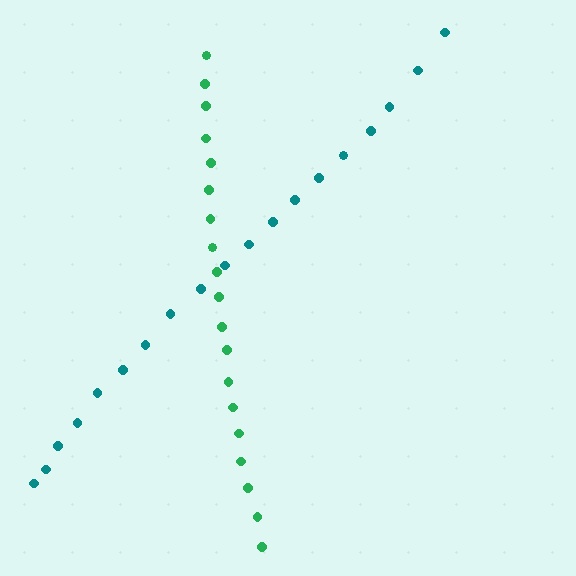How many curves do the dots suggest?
There are 2 distinct paths.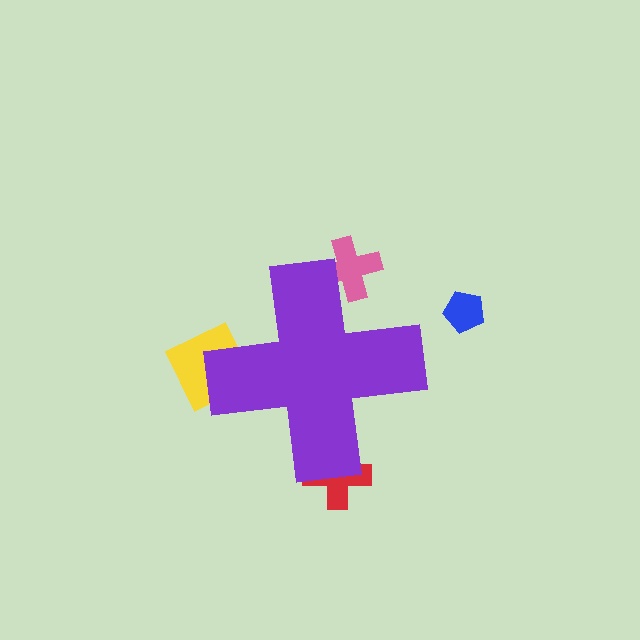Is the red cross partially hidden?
Yes, the red cross is partially hidden behind the purple cross.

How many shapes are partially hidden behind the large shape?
3 shapes are partially hidden.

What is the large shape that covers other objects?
A purple cross.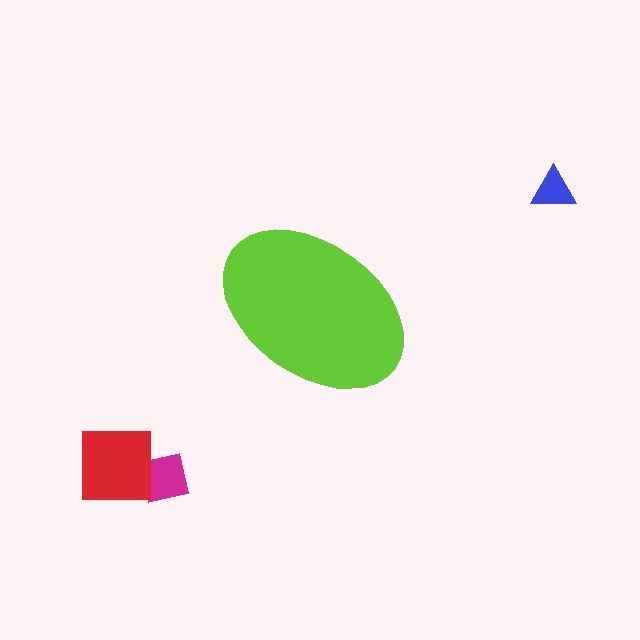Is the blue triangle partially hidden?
No, the blue triangle is fully visible.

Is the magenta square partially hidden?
No, the magenta square is fully visible.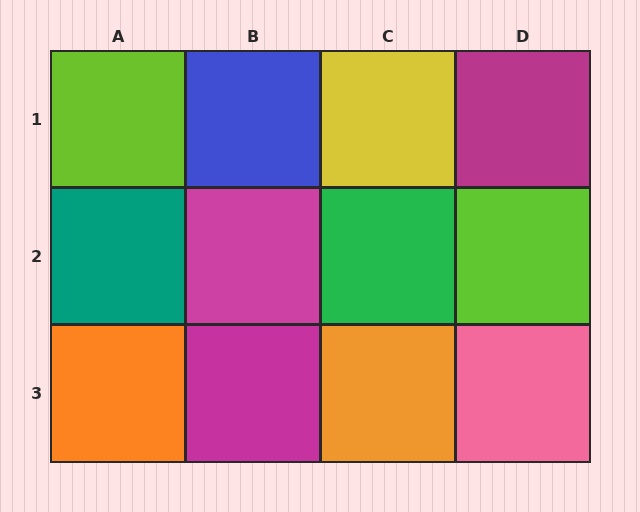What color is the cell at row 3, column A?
Orange.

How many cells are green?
1 cell is green.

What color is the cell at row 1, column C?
Yellow.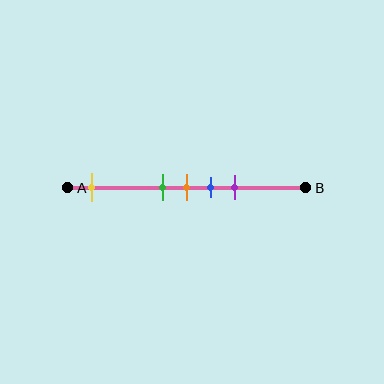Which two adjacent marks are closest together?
The green and orange marks are the closest adjacent pair.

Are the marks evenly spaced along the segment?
No, the marks are not evenly spaced.